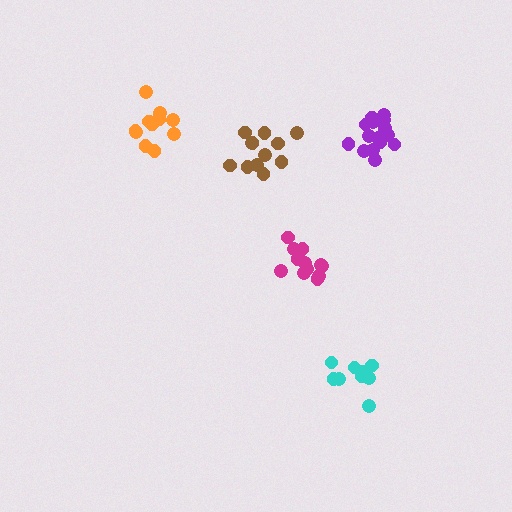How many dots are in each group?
Group 1: 15 dots, Group 2: 12 dots, Group 3: 14 dots, Group 4: 12 dots, Group 5: 9 dots (62 total).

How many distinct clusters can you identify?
There are 5 distinct clusters.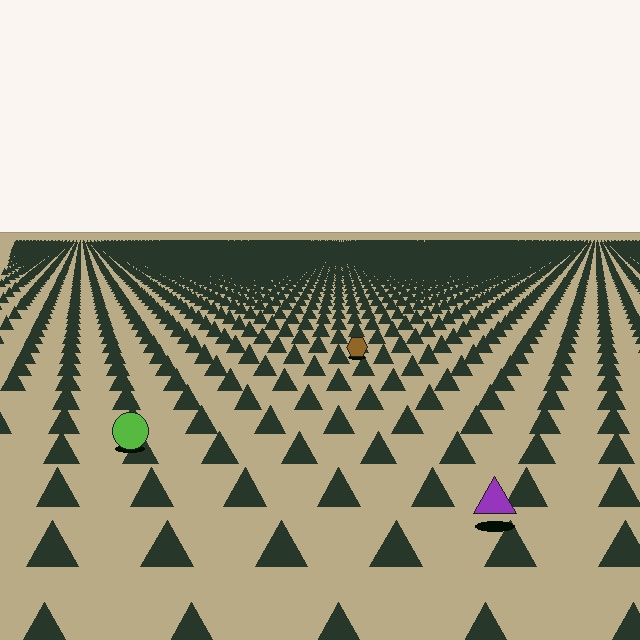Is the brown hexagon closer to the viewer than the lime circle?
No. The lime circle is closer — you can tell from the texture gradient: the ground texture is coarser near it.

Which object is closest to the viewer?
The purple triangle is closest. The texture marks near it are larger and more spread out.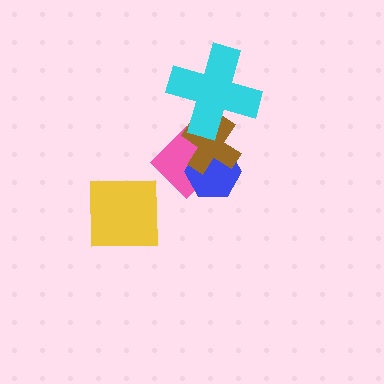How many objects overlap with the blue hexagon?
2 objects overlap with the blue hexagon.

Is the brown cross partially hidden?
Yes, it is partially covered by another shape.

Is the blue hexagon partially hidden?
Yes, it is partially covered by another shape.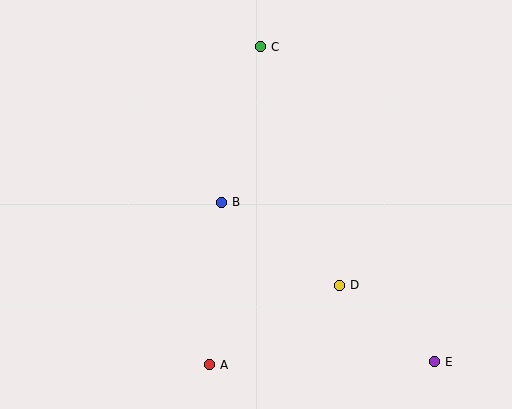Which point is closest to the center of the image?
Point B at (222, 202) is closest to the center.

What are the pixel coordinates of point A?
Point A is at (210, 365).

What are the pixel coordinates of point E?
Point E is at (435, 362).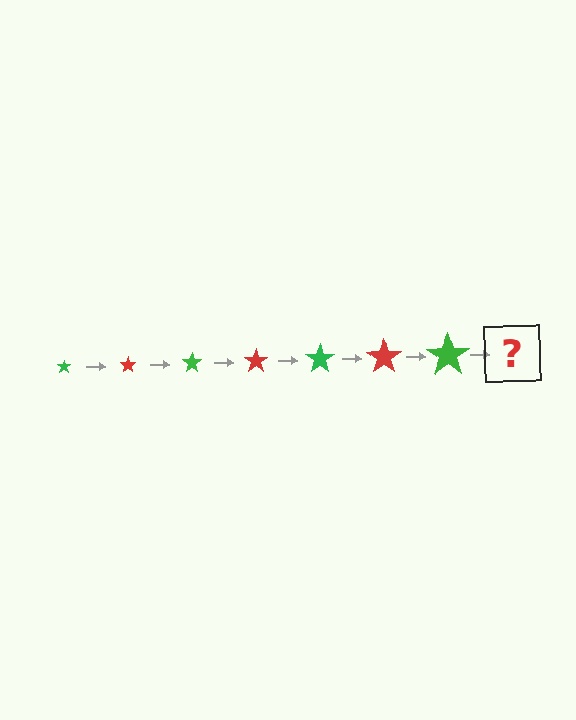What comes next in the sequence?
The next element should be a red star, larger than the previous one.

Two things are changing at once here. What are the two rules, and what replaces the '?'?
The two rules are that the star grows larger each step and the color cycles through green and red. The '?' should be a red star, larger than the previous one.